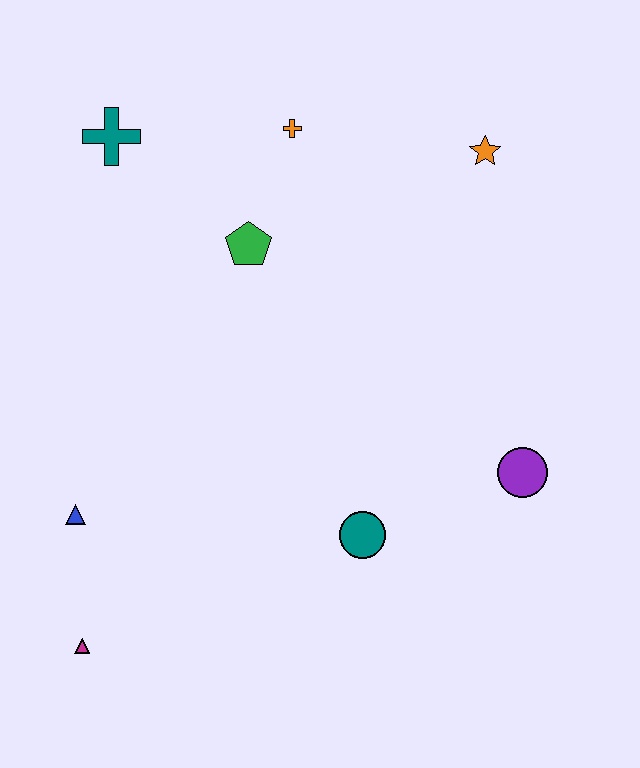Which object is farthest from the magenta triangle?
The orange star is farthest from the magenta triangle.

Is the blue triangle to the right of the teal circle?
No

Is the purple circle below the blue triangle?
No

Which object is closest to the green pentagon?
The orange cross is closest to the green pentagon.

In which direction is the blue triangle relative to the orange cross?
The blue triangle is below the orange cross.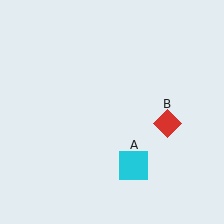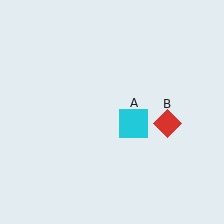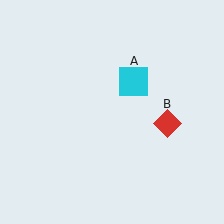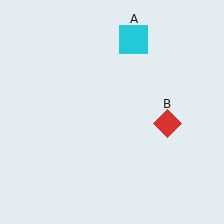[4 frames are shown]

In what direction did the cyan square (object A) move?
The cyan square (object A) moved up.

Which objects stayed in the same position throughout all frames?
Red diamond (object B) remained stationary.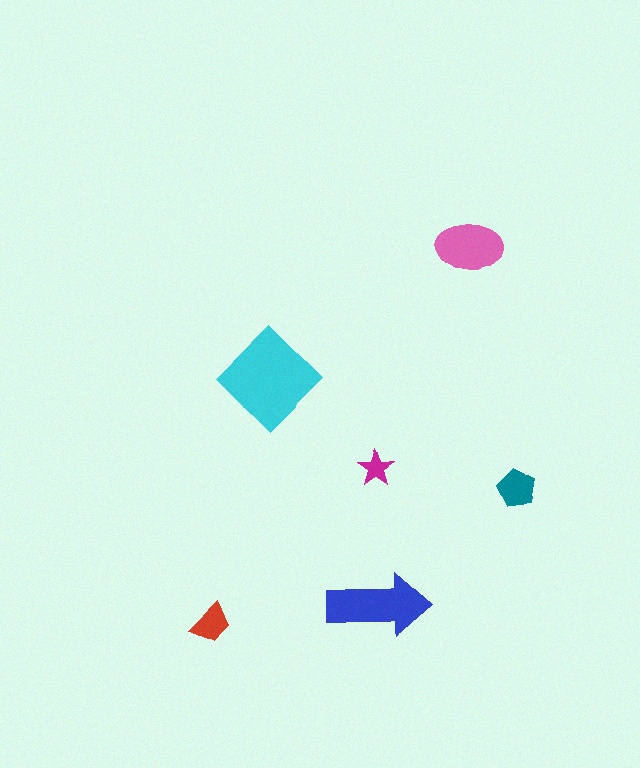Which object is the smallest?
The magenta star.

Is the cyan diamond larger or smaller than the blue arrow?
Larger.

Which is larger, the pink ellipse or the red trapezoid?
The pink ellipse.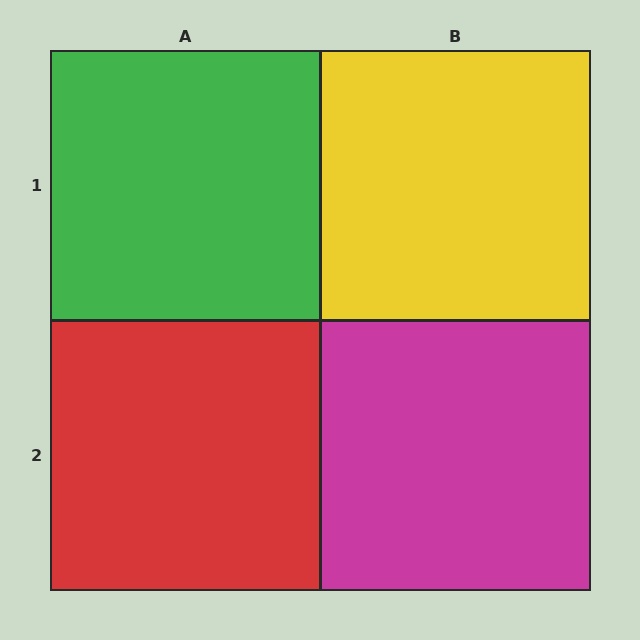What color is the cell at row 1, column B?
Yellow.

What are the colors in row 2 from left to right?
Red, magenta.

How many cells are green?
1 cell is green.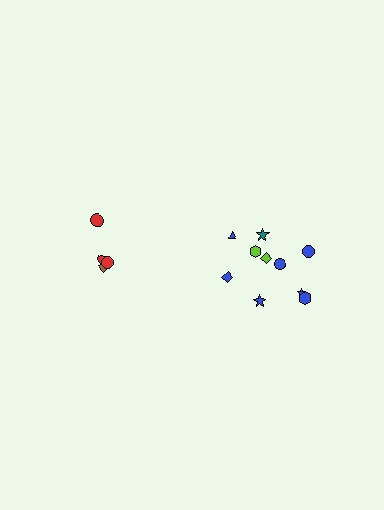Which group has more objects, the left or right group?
The right group.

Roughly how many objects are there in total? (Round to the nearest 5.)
Roughly 15 objects in total.